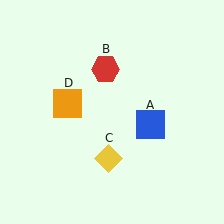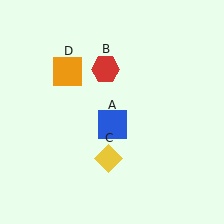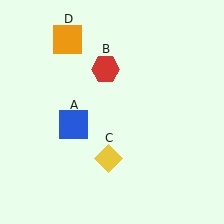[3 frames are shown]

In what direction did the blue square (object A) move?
The blue square (object A) moved left.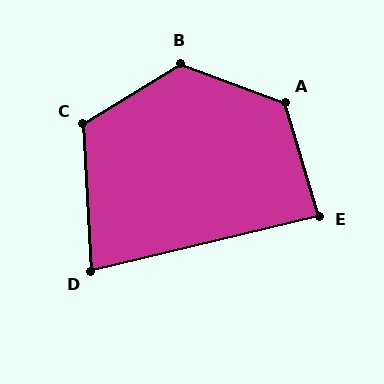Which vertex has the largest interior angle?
B, at approximately 128 degrees.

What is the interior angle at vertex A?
Approximately 127 degrees (obtuse).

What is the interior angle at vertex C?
Approximately 118 degrees (obtuse).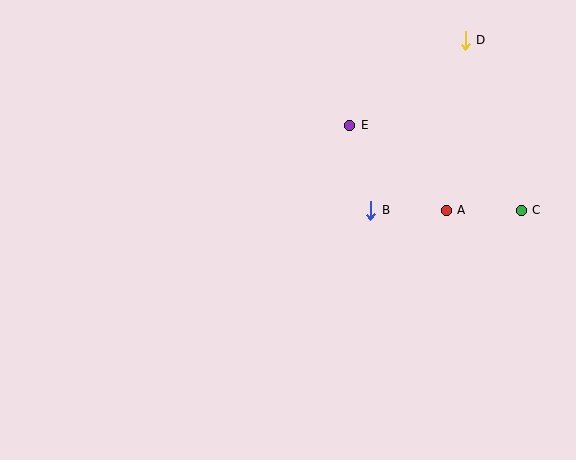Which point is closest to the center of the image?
Point B at (371, 210) is closest to the center.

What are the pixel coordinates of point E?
Point E is at (350, 125).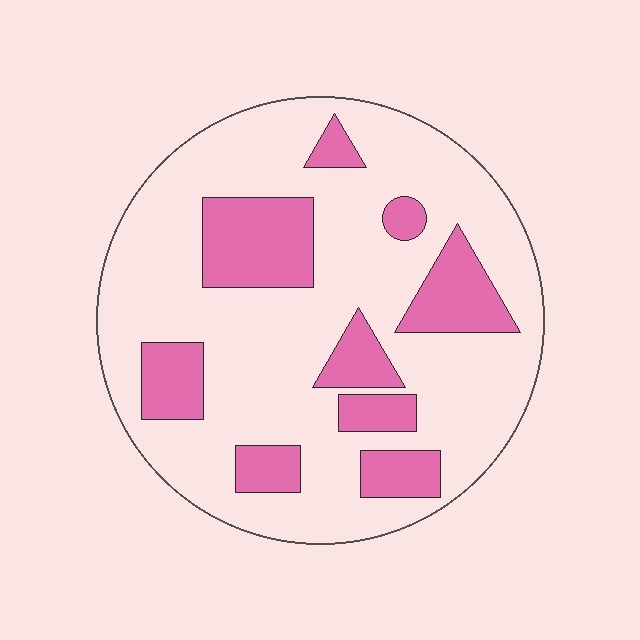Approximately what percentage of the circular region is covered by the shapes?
Approximately 25%.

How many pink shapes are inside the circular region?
9.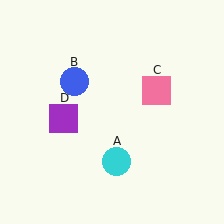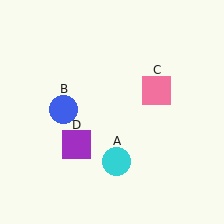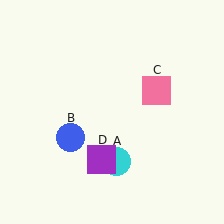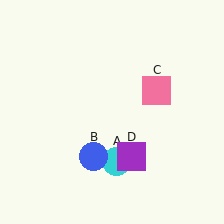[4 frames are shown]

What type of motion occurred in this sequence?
The blue circle (object B), purple square (object D) rotated counterclockwise around the center of the scene.